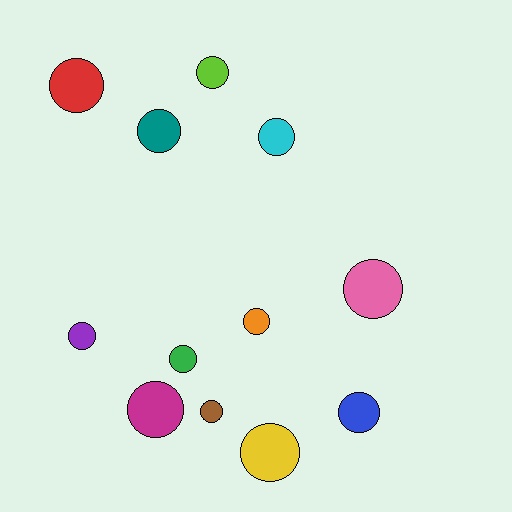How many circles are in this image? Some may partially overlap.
There are 12 circles.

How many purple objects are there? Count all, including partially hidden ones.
There is 1 purple object.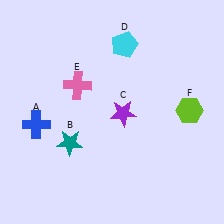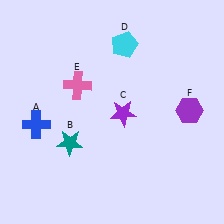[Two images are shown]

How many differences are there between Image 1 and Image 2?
There is 1 difference between the two images.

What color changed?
The hexagon (F) changed from lime in Image 1 to purple in Image 2.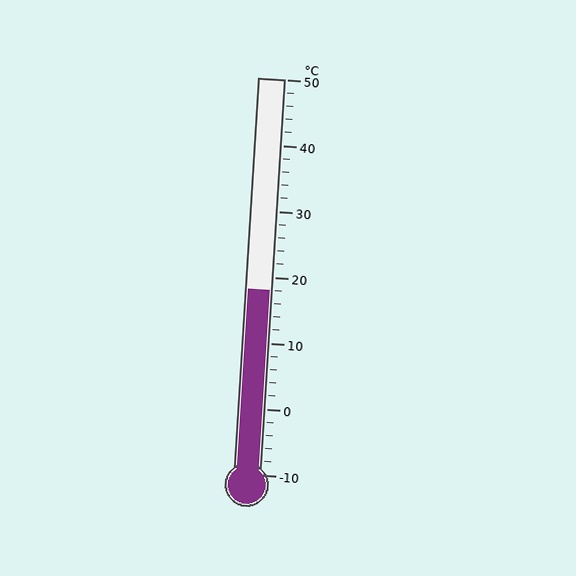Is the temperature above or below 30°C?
The temperature is below 30°C.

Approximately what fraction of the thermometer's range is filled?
The thermometer is filled to approximately 45% of its range.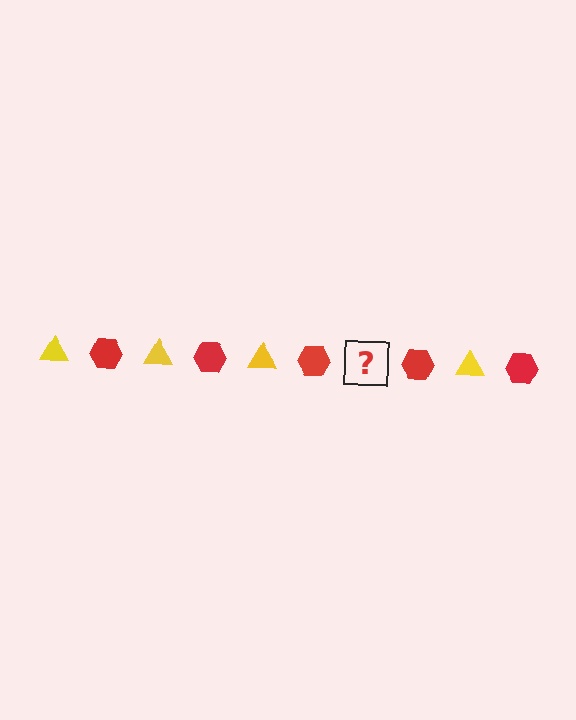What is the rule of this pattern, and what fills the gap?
The rule is that the pattern alternates between yellow triangle and red hexagon. The gap should be filled with a yellow triangle.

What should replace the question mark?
The question mark should be replaced with a yellow triangle.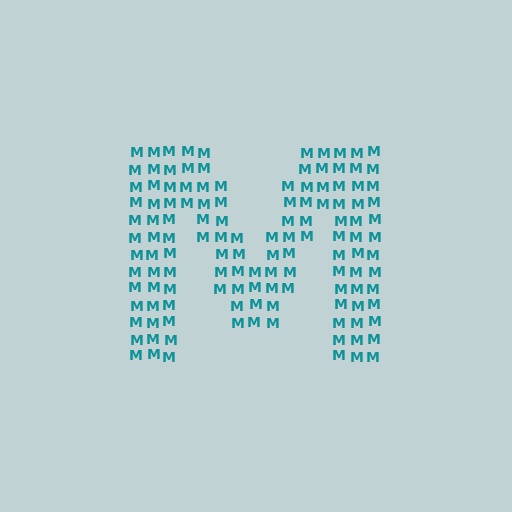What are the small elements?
The small elements are letter M's.